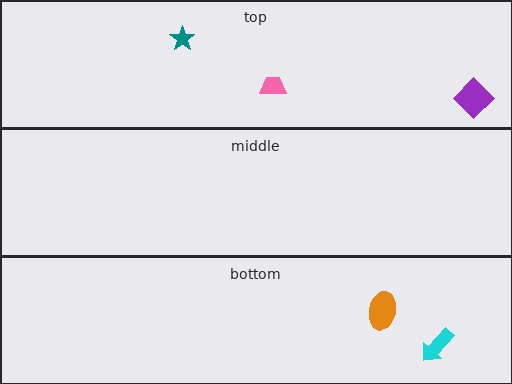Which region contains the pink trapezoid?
The top region.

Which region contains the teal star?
The top region.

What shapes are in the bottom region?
The cyan arrow, the orange ellipse.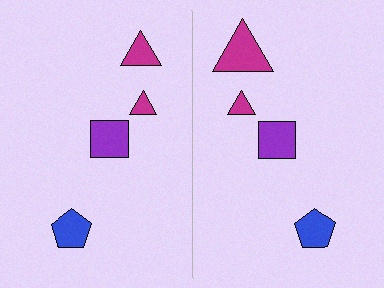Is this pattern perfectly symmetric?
No, the pattern is not perfectly symmetric. The magenta triangle on the right side has a different size than its mirror counterpart.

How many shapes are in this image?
There are 8 shapes in this image.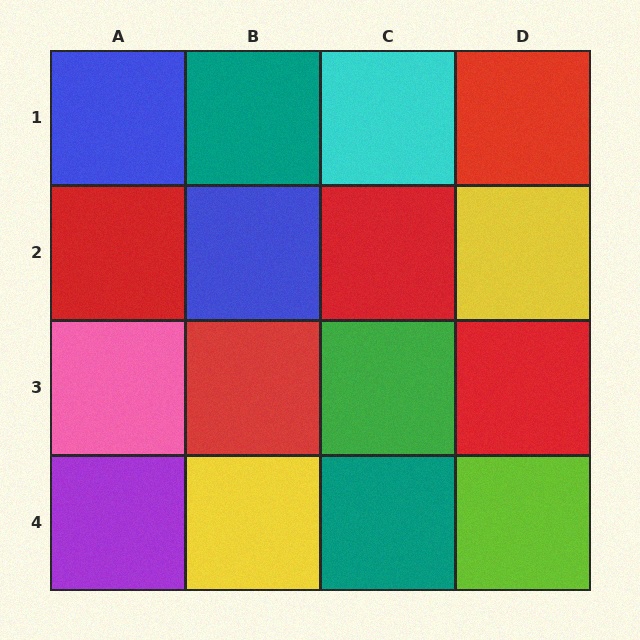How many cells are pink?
1 cell is pink.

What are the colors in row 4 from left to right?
Purple, yellow, teal, lime.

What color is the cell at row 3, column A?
Pink.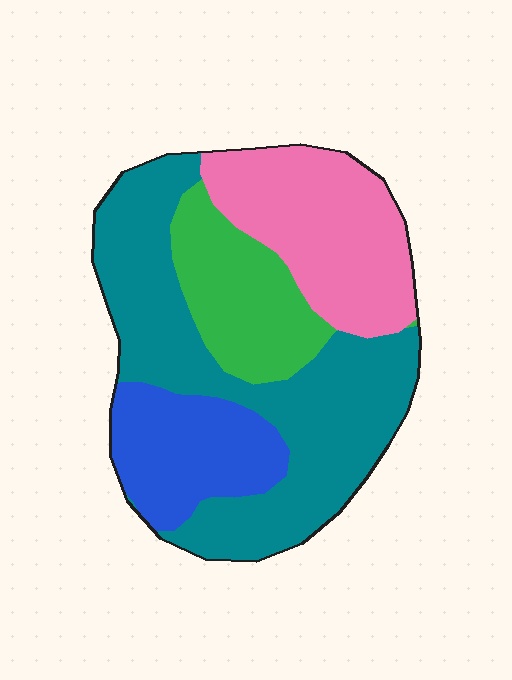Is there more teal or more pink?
Teal.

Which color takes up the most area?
Teal, at roughly 45%.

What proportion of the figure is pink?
Pink covers 24% of the figure.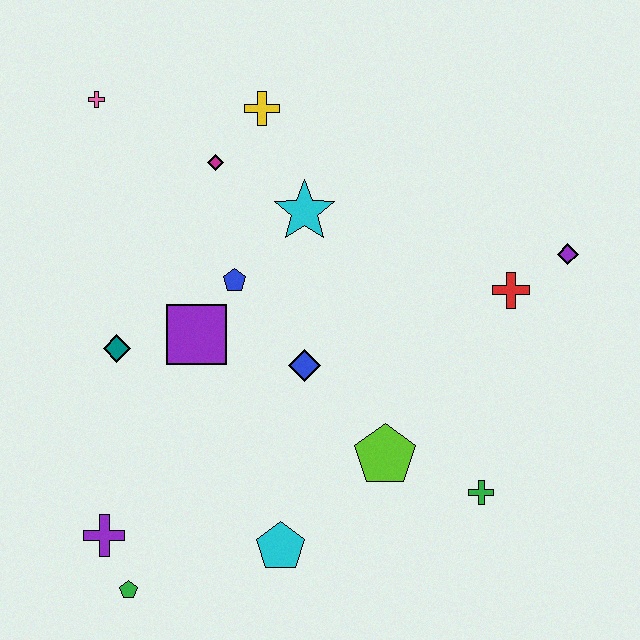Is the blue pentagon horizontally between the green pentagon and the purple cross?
No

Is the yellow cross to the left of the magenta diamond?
No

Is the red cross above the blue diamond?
Yes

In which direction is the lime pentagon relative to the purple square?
The lime pentagon is to the right of the purple square.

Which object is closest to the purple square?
The blue pentagon is closest to the purple square.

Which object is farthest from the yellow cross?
The green pentagon is farthest from the yellow cross.